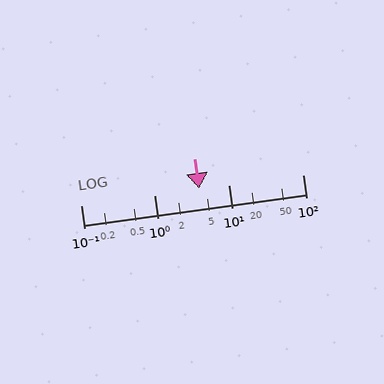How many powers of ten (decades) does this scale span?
The scale spans 3 decades, from 0.1 to 100.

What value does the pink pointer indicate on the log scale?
The pointer indicates approximately 4.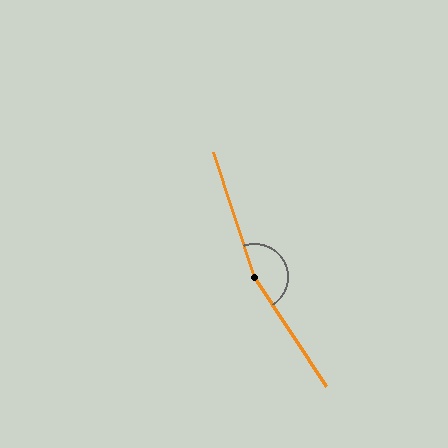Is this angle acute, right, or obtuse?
It is obtuse.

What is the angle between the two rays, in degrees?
Approximately 165 degrees.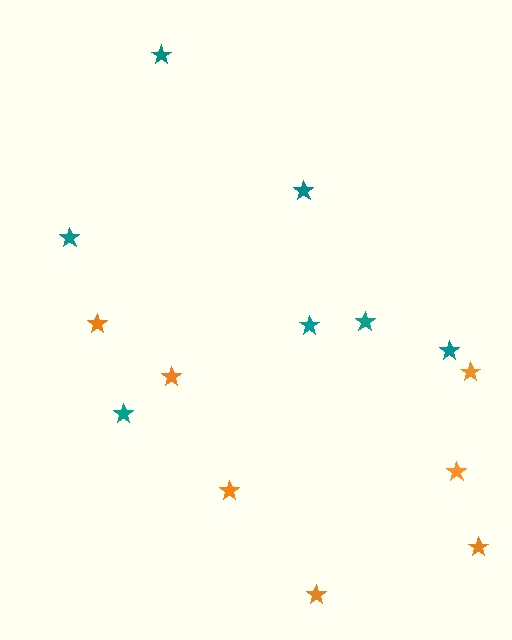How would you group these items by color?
There are 2 groups: one group of orange stars (7) and one group of teal stars (7).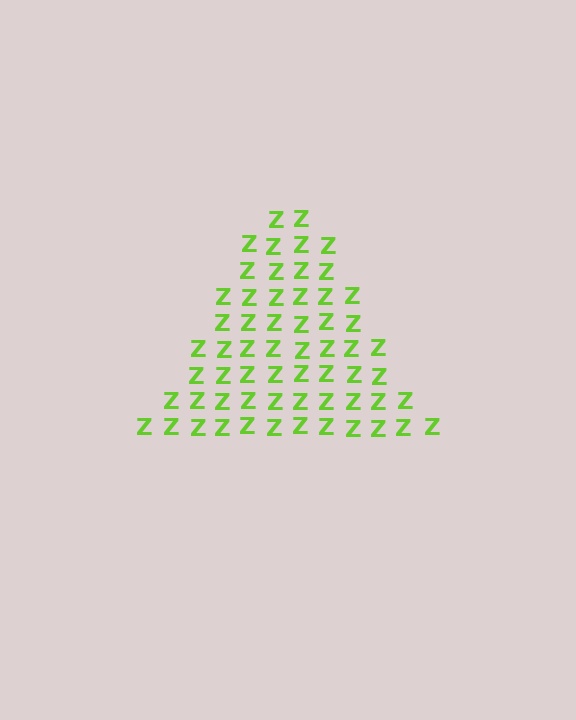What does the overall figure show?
The overall figure shows a triangle.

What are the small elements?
The small elements are letter Z's.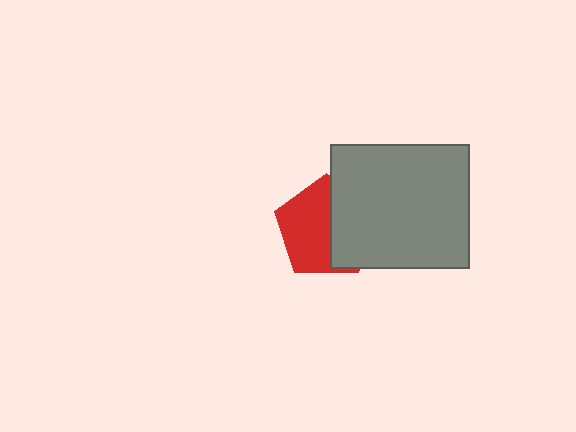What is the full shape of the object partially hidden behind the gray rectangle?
The partially hidden object is a red pentagon.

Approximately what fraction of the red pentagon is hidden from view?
Roughly 44% of the red pentagon is hidden behind the gray rectangle.